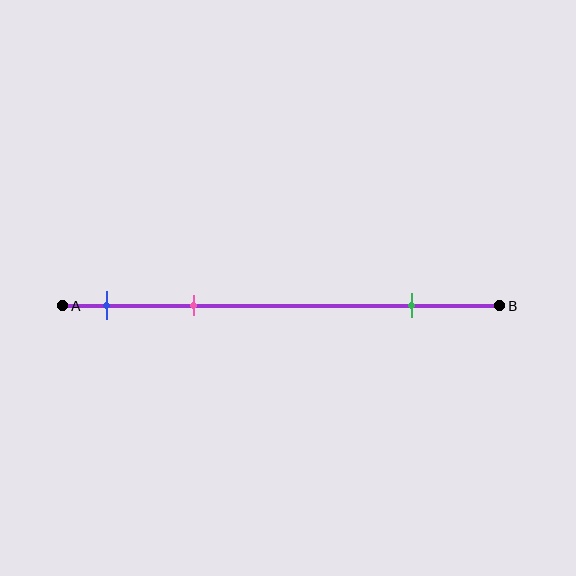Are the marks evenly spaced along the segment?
No, the marks are not evenly spaced.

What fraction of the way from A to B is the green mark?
The green mark is approximately 80% (0.8) of the way from A to B.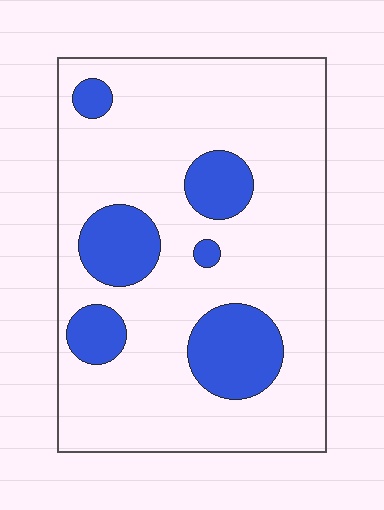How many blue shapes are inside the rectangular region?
6.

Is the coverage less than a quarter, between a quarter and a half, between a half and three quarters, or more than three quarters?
Less than a quarter.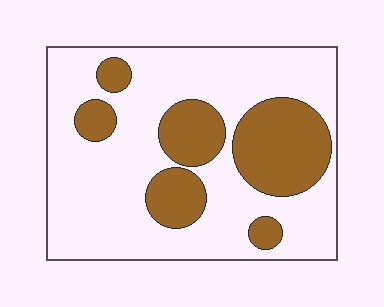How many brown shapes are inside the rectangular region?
6.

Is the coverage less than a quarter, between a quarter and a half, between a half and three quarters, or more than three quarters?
Between a quarter and a half.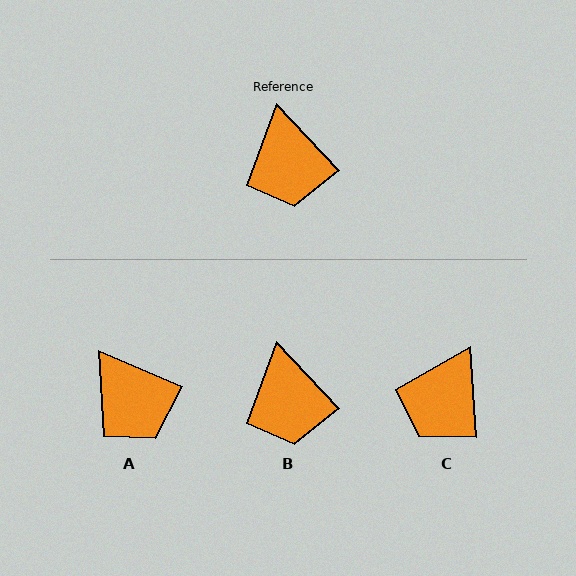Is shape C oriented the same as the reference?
No, it is off by about 40 degrees.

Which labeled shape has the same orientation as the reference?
B.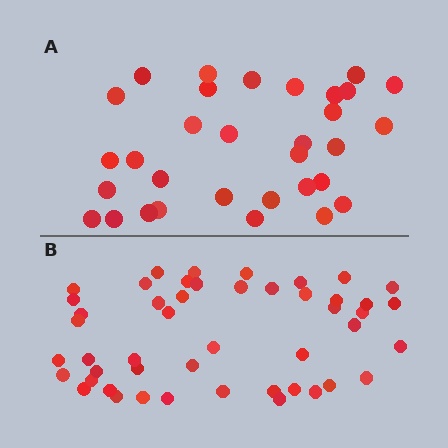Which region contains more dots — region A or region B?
Region B (the bottom region) has more dots.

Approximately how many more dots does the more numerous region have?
Region B has approximately 15 more dots than region A.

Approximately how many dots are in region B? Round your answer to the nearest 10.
About 50 dots. (The exact count is 48, which rounds to 50.)